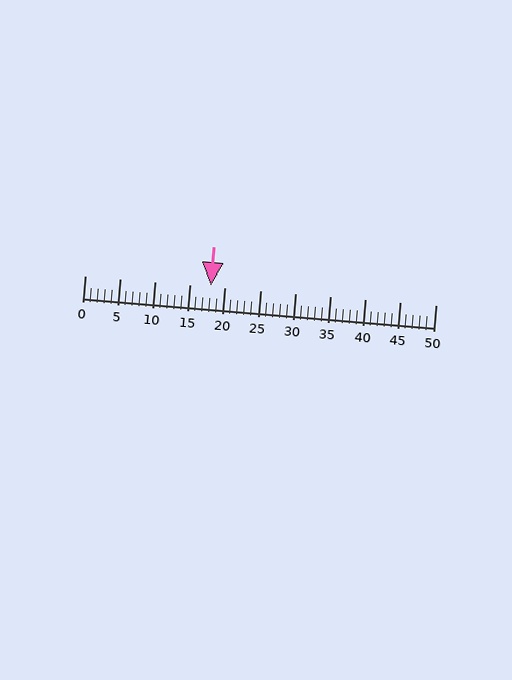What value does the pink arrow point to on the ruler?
The pink arrow points to approximately 18.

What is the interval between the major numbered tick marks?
The major tick marks are spaced 5 units apart.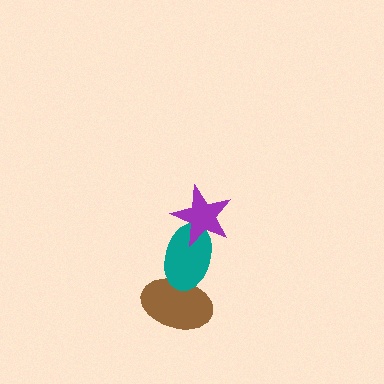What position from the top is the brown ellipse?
The brown ellipse is 3rd from the top.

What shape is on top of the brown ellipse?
The teal ellipse is on top of the brown ellipse.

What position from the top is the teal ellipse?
The teal ellipse is 2nd from the top.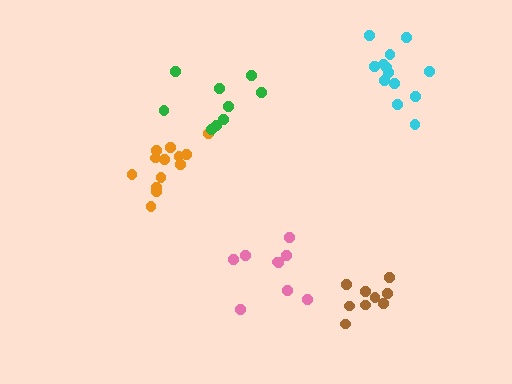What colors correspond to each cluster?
The clusters are colored: orange, brown, pink, cyan, green.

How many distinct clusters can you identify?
There are 5 distinct clusters.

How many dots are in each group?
Group 1: 13 dots, Group 2: 9 dots, Group 3: 9 dots, Group 4: 13 dots, Group 5: 9 dots (53 total).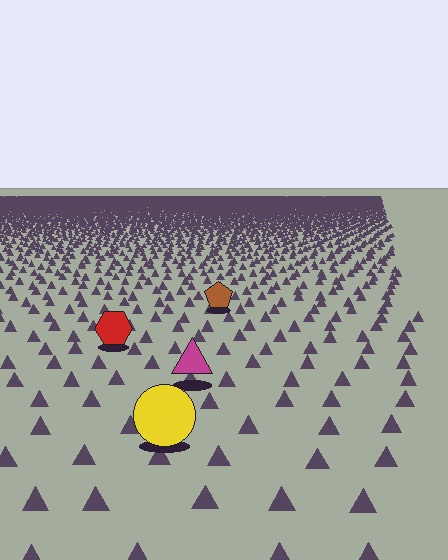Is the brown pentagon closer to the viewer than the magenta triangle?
No. The magenta triangle is closer — you can tell from the texture gradient: the ground texture is coarser near it.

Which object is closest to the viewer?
The yellow circle is closest. The texture marks near it are larger and more spread out.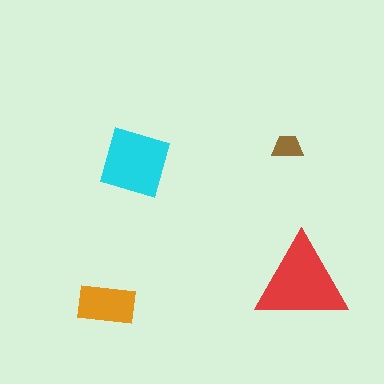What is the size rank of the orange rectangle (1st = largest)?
3rd.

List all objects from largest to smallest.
The red triangle, the cyan diamond, the orange rectangle, the brown trapezoid.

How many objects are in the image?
There are 4 objects in the image.